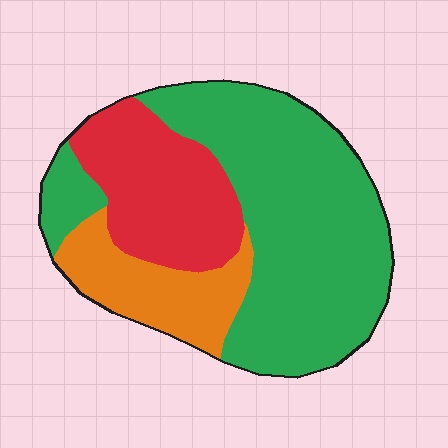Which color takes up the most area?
Green, at roughly 60%.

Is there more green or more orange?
Green.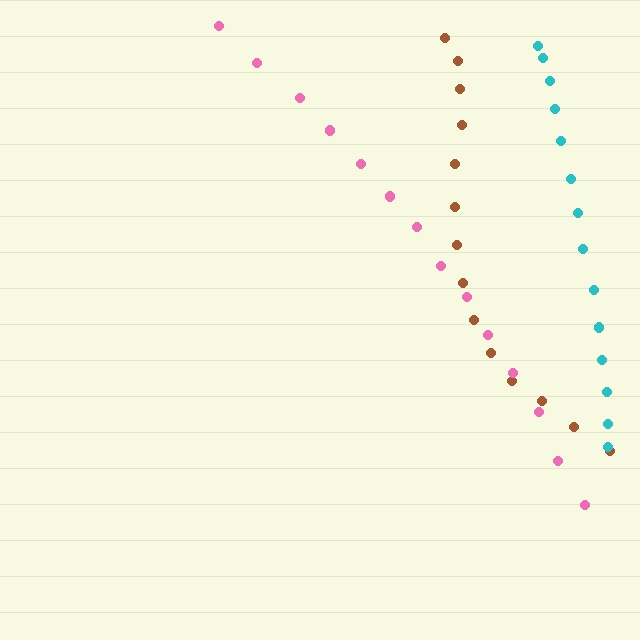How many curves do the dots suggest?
There are 3 distinct paths.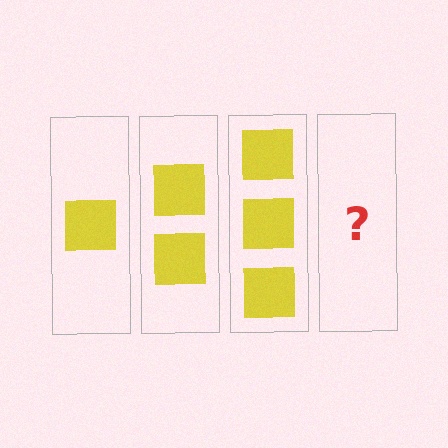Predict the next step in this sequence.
The next step is 4 squares.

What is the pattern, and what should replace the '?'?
The pattern is that each step adds one more square. The '?' should be 4 squares.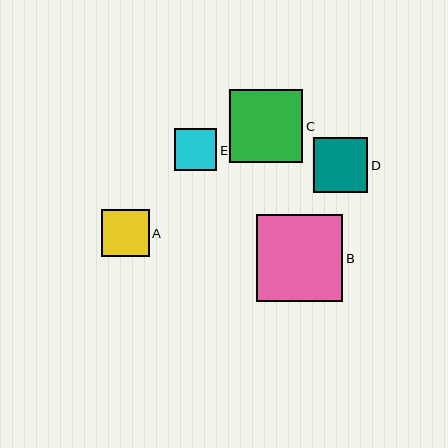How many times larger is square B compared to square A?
Square B is approximately 1.8 times the size of square A.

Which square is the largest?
Square B is the largest with a size of approximately 87 pixels.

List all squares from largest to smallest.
From largest to smallest: B, C, D, A, E.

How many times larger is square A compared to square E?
Square A is approximately 1.1 times the size of square E.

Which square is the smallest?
Square E is the smallest with a size of approximately 42 pixels.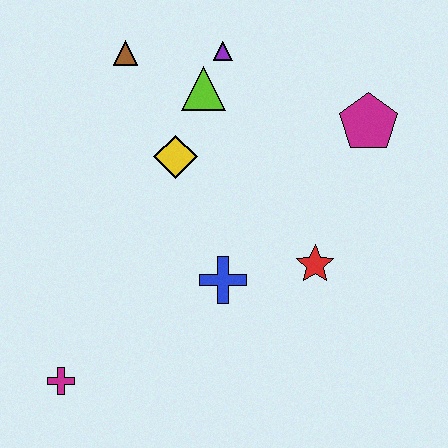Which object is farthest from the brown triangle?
The magenta cross is farthest from the brown triangle.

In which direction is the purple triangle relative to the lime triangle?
The purple triangle is above the lime triangle.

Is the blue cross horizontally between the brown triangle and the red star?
Yes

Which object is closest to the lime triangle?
The purple triangle is closest to the lime triangle.